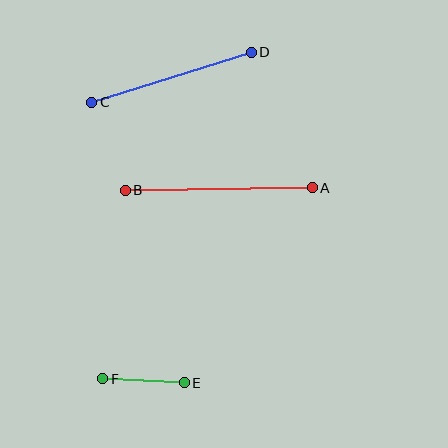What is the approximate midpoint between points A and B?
The midpoint is at approximately (219, 189) pixels.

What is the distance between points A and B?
The distance is approximately 187 pixels.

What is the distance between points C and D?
The distance is approximately 167 pixels.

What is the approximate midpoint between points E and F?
The midpoint is at approximately (144, 381) pixels.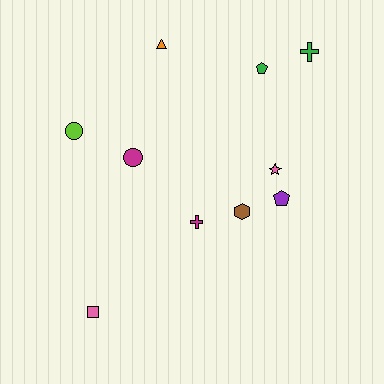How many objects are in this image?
There are 10 objects.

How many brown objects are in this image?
There is 1 brown object.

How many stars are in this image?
There is 1 star.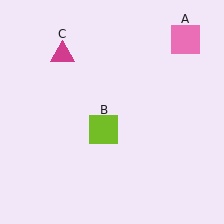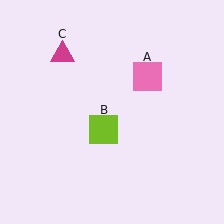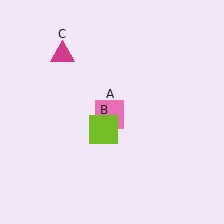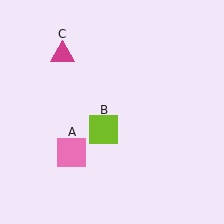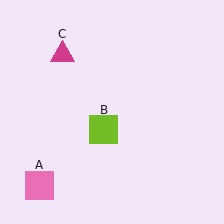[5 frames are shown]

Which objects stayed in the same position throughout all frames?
Lime square (object B) and magenta triangle (object C) remained stationary.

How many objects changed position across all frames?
1 object changed position: pink square (object A).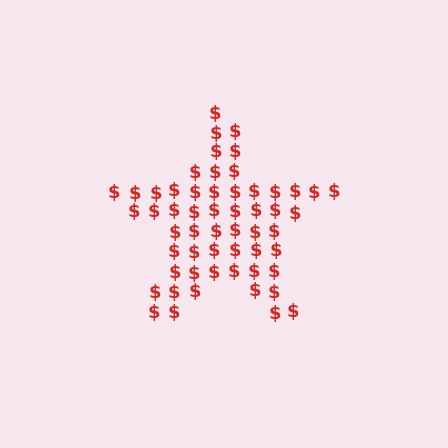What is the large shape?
The large shape is a star.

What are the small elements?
The small elements are dollar signs.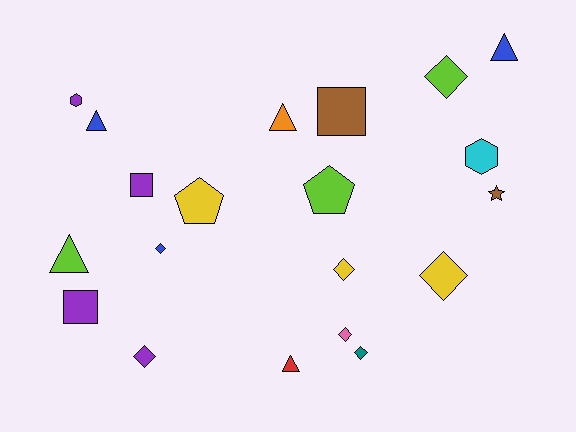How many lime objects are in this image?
There are 3 lime objects.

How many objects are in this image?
There are 20 objects.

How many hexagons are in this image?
There are 2 hexagons.